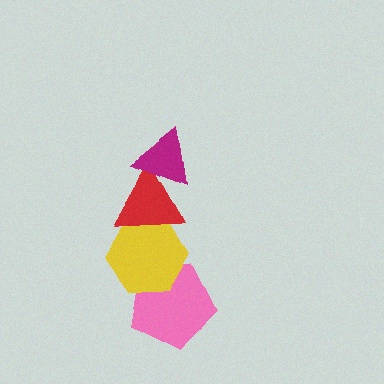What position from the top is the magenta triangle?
The magenta triangle is 1st from the top.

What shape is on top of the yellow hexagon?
The red triangle is on top of the yellow hexagon.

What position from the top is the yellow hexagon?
The yellow hexagon is 3rd from the top.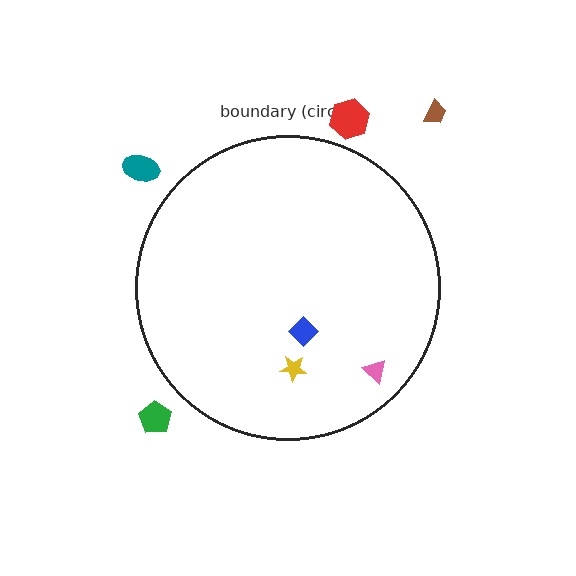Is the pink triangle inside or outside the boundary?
Inside.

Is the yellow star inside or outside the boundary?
Inside.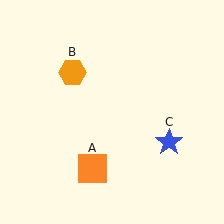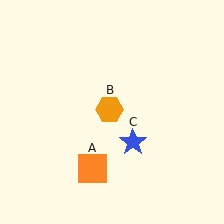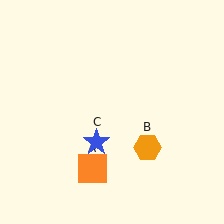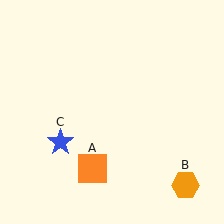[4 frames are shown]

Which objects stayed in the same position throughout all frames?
Orange square (object A) remained stationary.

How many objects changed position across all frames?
2 objects changed position: orange hexagon (object B), blue star (object C).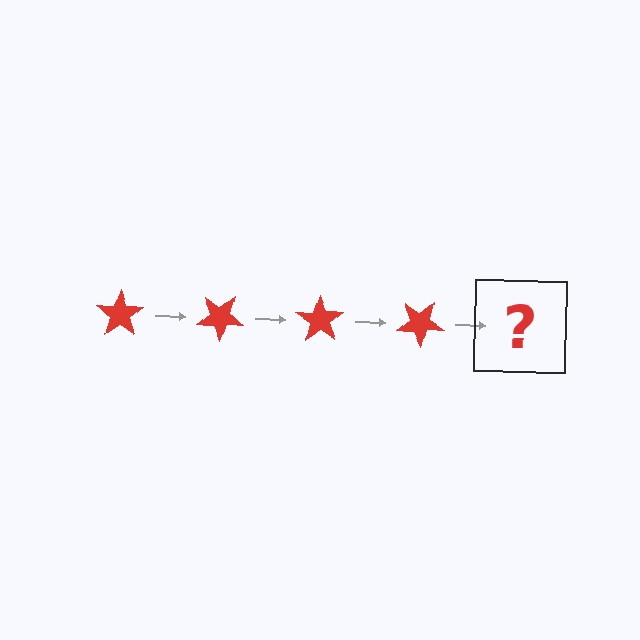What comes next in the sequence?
The next element should be a red star rotated 140 degrees.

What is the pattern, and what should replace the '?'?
The pattern is that the star rotates 35 degrees each step. The '?' should be a red star rotated 140 degrees.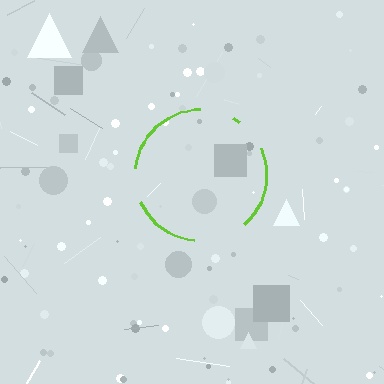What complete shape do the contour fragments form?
The contour fragments form a circle.